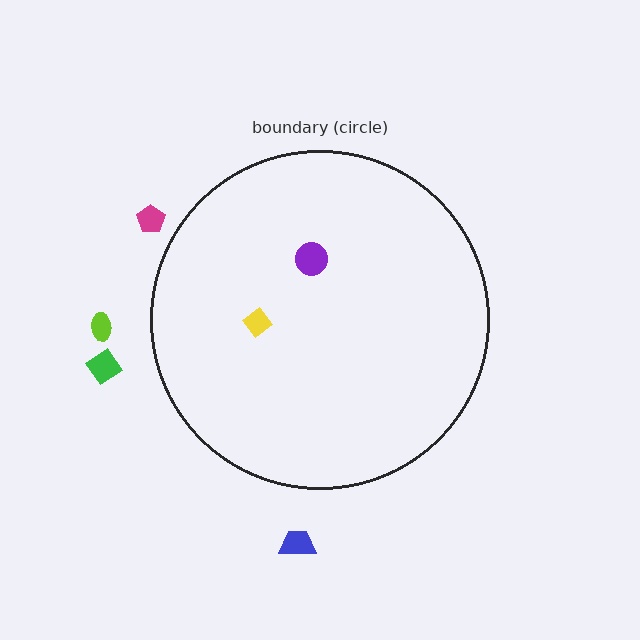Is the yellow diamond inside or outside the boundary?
Inside.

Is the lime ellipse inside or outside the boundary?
Outside.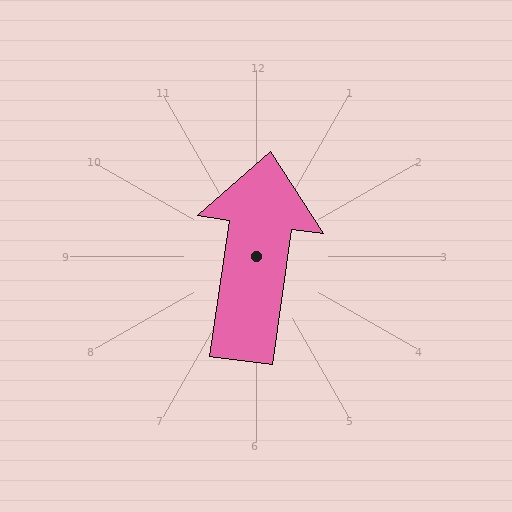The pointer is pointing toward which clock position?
Roughly 12 o'clock.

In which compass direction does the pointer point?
North.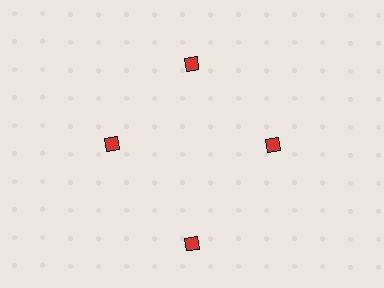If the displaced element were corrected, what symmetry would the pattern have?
It would have 4-fold rotational symmetry — the pattern would map onto itself every 90 degrees.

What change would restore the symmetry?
The symmetry would be restored by moving it inward, back onto the ring so that all 4 diamonds sit at equal angles and equal distance from the center.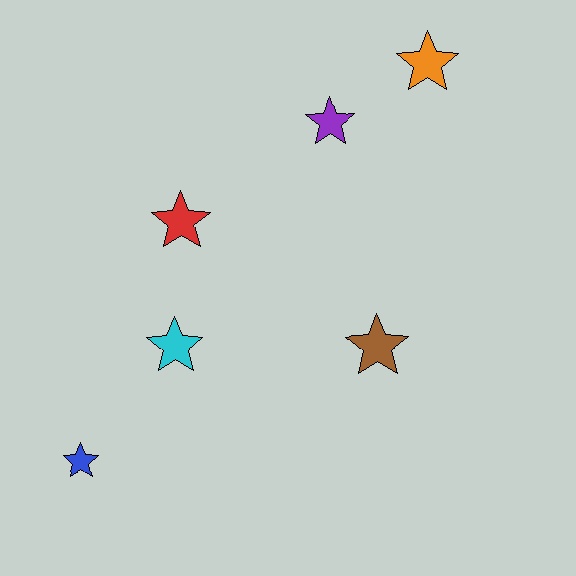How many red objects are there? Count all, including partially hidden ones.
There is 1 red object.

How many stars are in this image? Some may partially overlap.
There are 6 stars.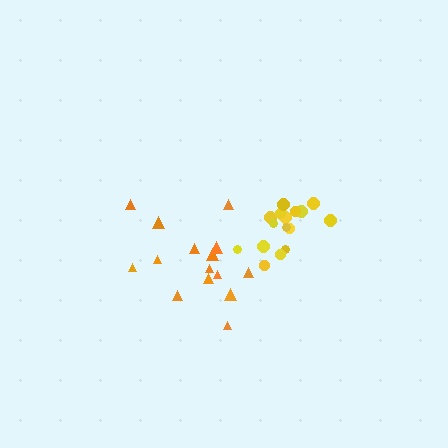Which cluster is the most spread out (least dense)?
Orange.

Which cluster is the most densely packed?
Yellow.